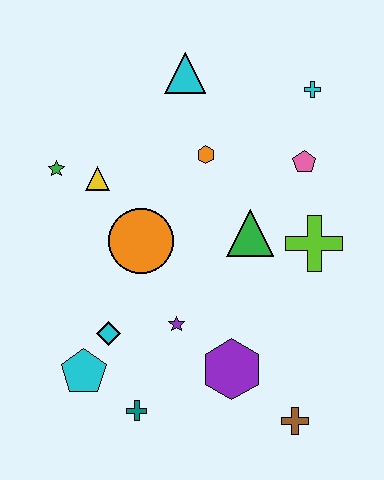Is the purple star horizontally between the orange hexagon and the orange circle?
Yes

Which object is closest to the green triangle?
The lime cross is closest to the green triangle.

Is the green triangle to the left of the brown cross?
Yes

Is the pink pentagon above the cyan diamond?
Yes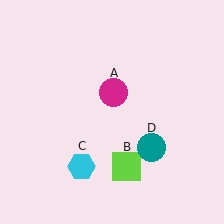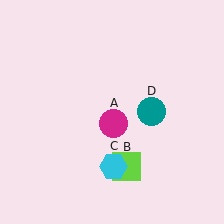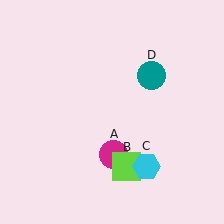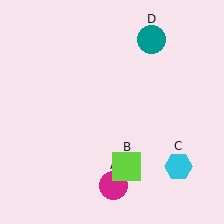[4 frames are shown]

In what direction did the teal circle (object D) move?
The teal circle (object D) moved up.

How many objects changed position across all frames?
3 objects changed position: magenta circle (object A), cyan hexagon (object C), teal circle (object D).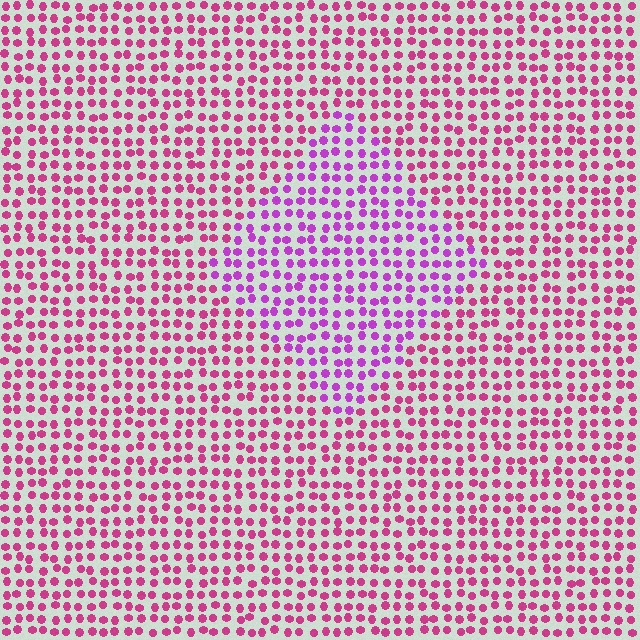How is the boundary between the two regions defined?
The boundary is defined purely by a slight shift in hue (about 32 degrees). Spacing, size, and orientation are identical on both sides.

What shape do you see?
I see a diamond.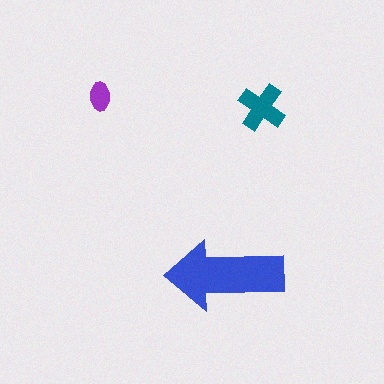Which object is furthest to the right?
The teal cross is rightmost.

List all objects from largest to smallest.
The blue arrow, the teal cross, the purple ellipse.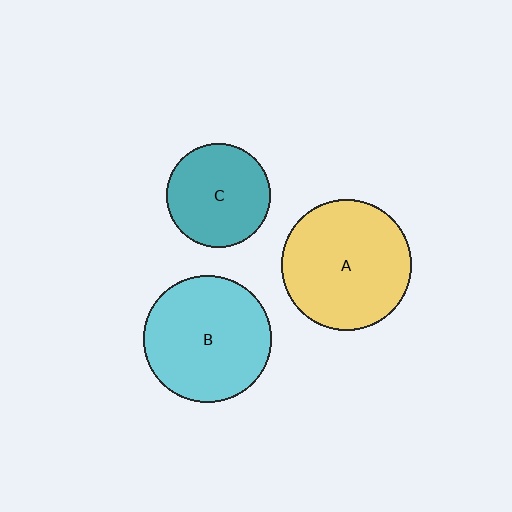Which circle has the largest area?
Circle A (yellow).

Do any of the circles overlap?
No, none of the circles overlap.